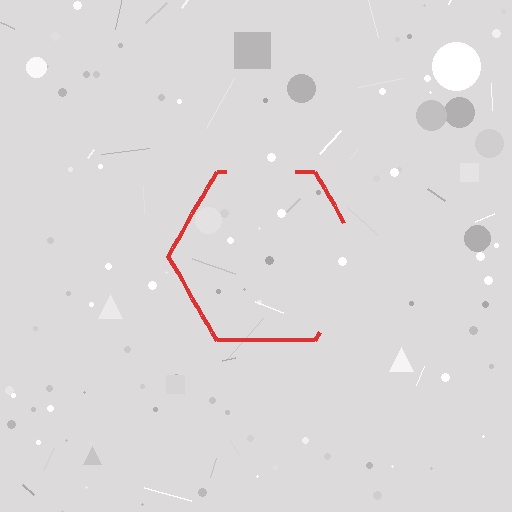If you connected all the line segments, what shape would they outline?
They would outline a hexagon.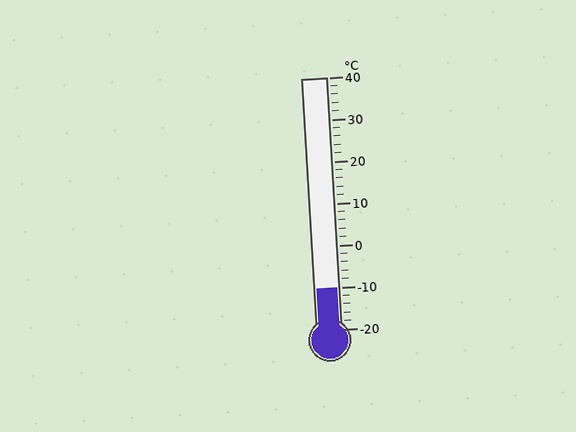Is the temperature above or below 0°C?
The temperature is below 0°C.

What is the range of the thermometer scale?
The thermometer scale ranges from -20°C to 40°C.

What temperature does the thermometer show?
The thermometer shows approximately -10°C.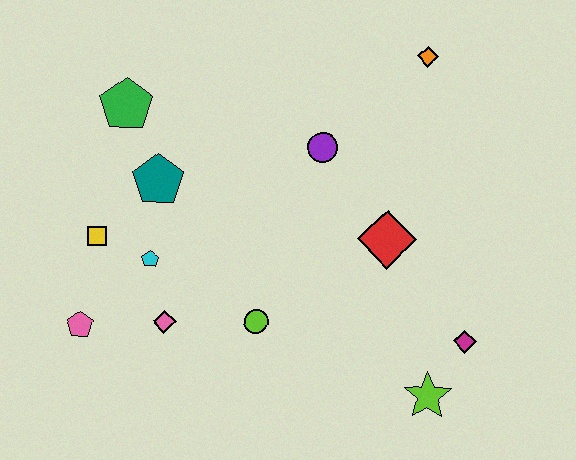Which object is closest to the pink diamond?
The cyan pentagon is closest to the pink diamond.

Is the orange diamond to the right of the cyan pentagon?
Yes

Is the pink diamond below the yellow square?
Yes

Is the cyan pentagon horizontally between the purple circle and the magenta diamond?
No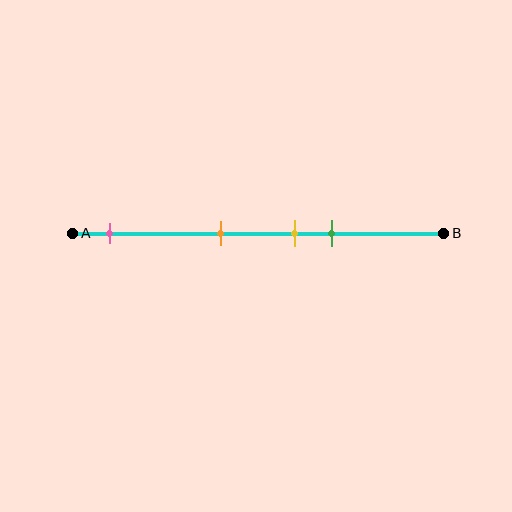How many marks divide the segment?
There are 4 marks dividing the segment.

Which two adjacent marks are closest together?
The yellow and green marks are the closest adjacent pair.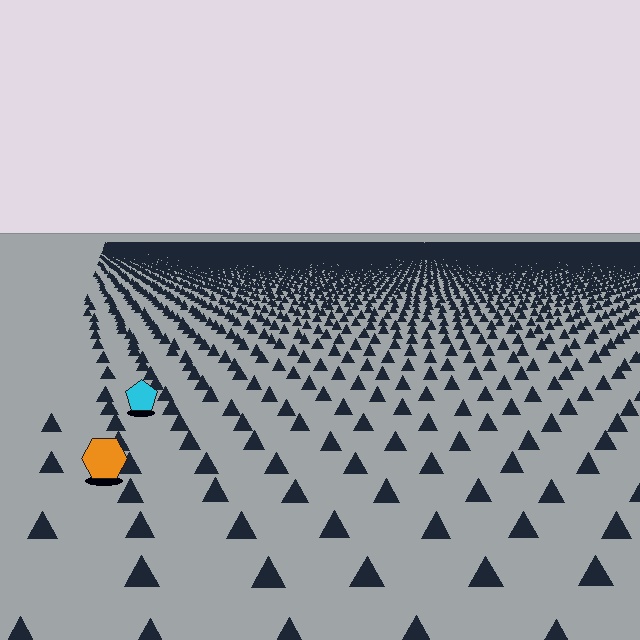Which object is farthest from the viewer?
The cyan pentagon is farthest from the viewer. It appears smaller and the ground texture around it is denser.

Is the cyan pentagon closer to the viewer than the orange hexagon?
No. The orange hexagon is closer — you can tell from the texture gradient: the ground texture is coarser near it.